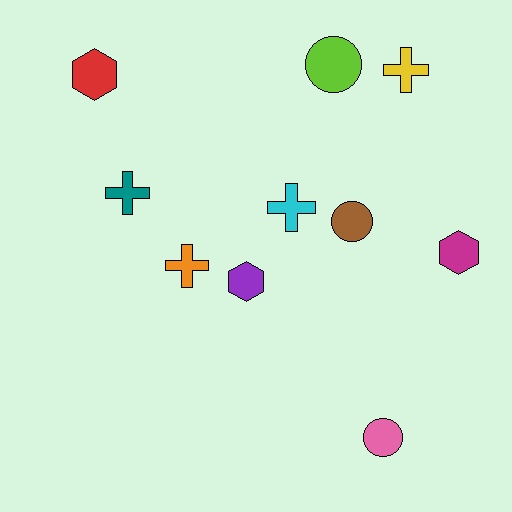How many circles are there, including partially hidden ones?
There are 3 circles.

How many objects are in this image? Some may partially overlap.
There are 10 objects.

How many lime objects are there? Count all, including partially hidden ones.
There is 1 lime object.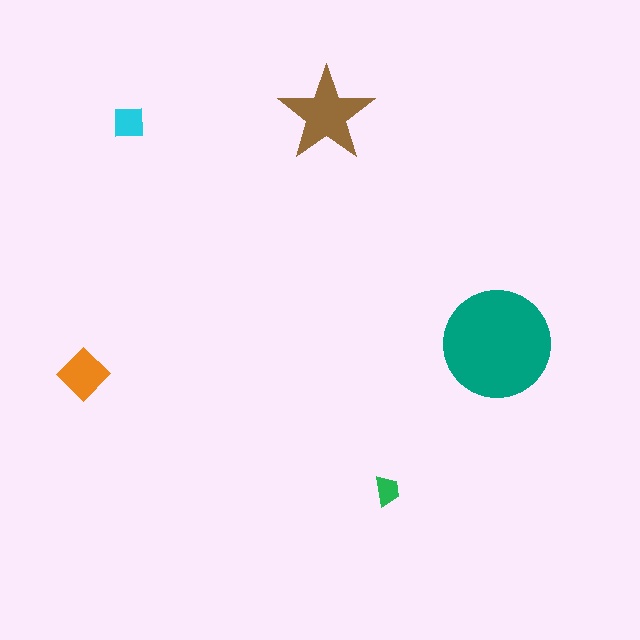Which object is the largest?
The teal circle.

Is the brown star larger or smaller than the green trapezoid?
Larger.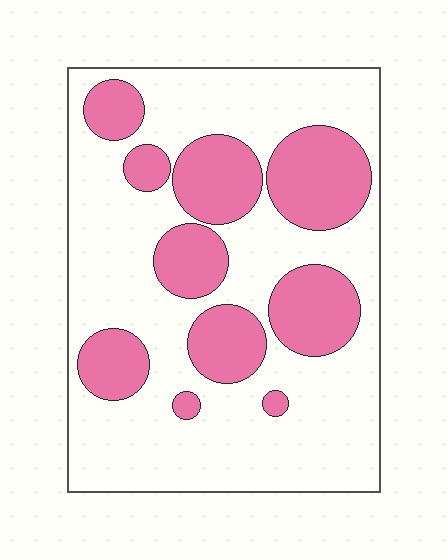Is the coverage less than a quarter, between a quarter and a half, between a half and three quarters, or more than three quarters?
Between a quarter and a half.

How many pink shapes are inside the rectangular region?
10.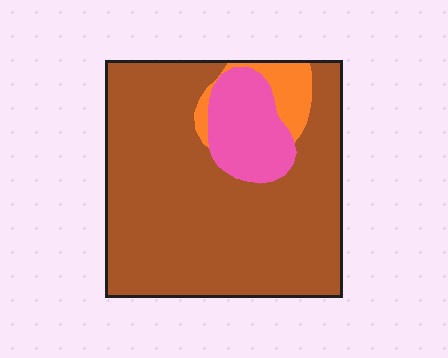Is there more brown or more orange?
Brown.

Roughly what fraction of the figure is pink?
Pink takes up about one eighth (1/8) of the figure.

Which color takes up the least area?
Orange, at roughly 5%.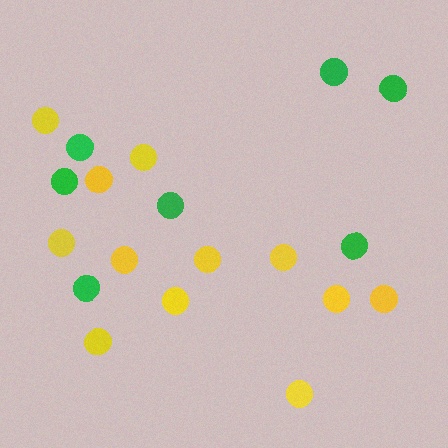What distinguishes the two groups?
There are 2 groups: one group of yellow circles (12) and one group of green circles (7).